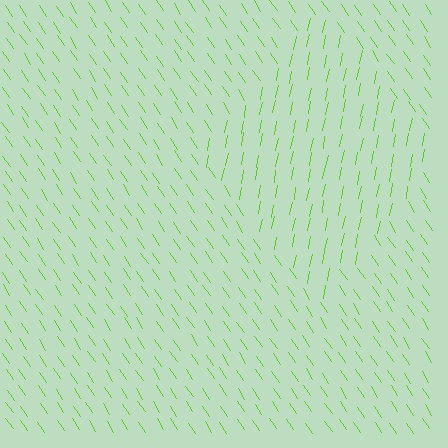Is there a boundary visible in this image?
Yes, there is a texture boundary formed by a change in line orientation.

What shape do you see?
I see a diamond.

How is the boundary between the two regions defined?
The boundary is defined purely by a change in line orientation (approximately 45 degrees difference). All lines are the same color and thickness.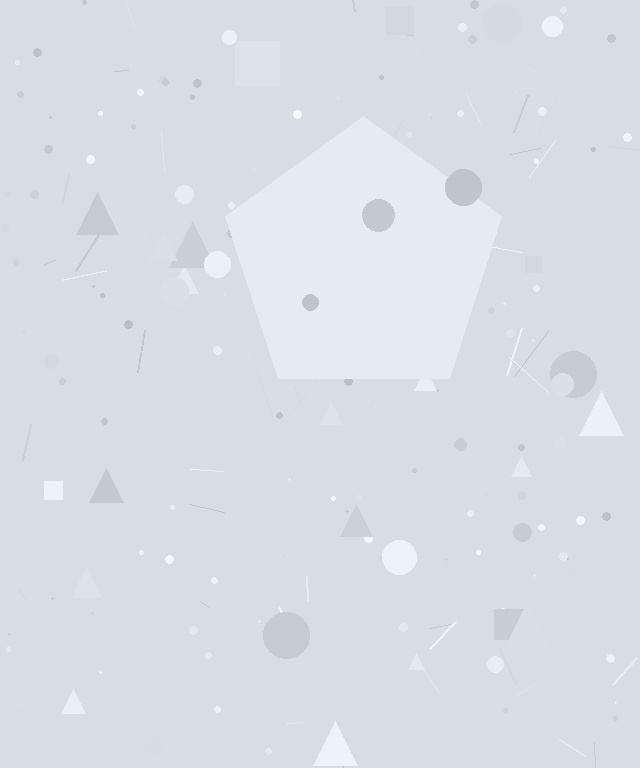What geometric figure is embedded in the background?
A pentagon is embedded in the background.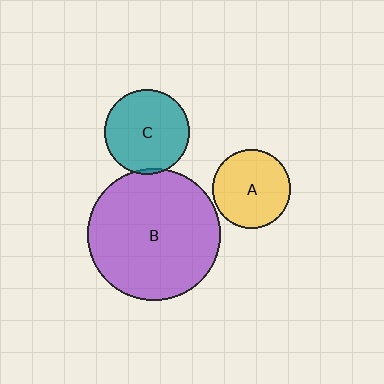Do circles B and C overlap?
Yes.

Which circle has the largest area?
Circle B (purple).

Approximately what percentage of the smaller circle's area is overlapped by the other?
Approximately 5%.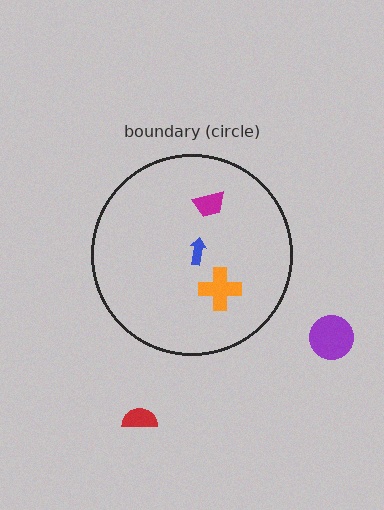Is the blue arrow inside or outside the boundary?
Inside.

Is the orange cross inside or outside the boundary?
Inside.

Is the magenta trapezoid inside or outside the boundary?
Inside.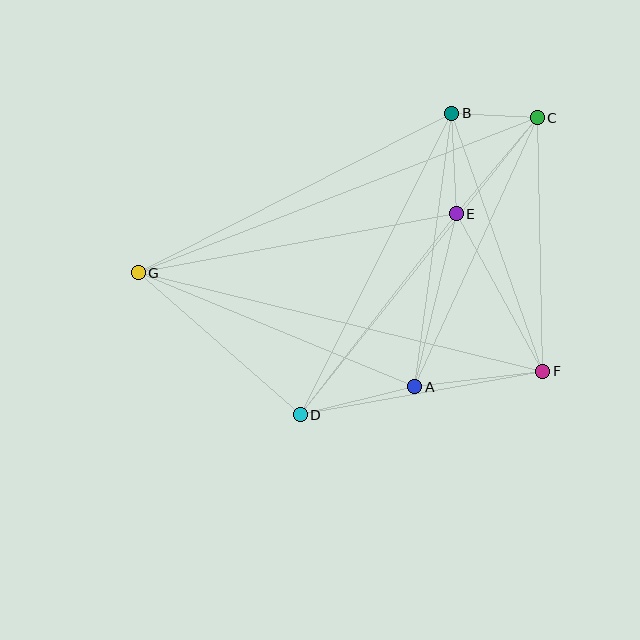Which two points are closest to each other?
Points B and C are closest to each other.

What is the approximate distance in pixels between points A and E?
The distance between A and E is approximately 178 pixels.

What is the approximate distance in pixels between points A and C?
The distance between A and C is approximately 295 pixels.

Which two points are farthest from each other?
Points C and G are farthest from each other.